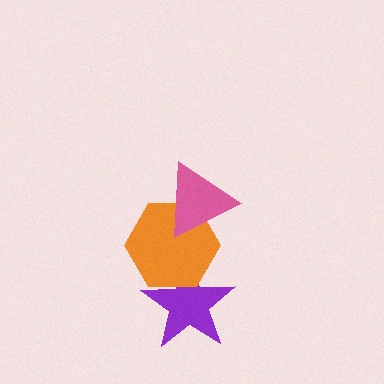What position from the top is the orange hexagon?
The orange hexagon is 2nd from the top.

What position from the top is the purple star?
The purple star is 3rd from the top.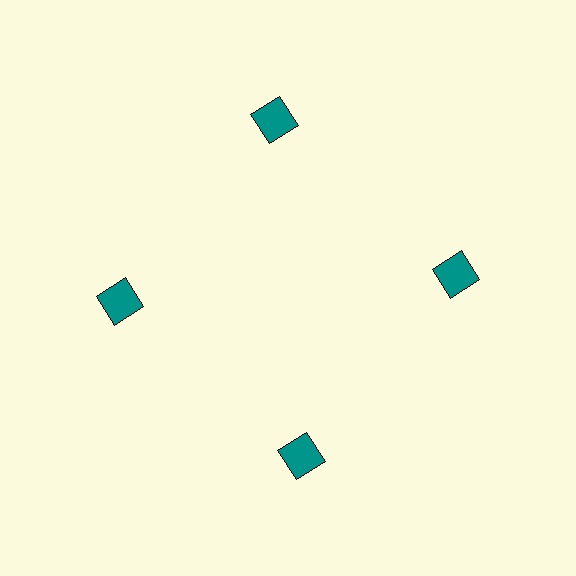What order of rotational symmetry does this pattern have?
This pattern has 4-fold rotational symmetry.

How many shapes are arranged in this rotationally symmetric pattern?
There are 4 shapes, arranged in 4 groups of 1.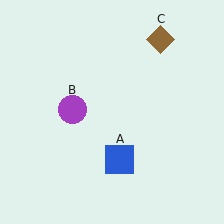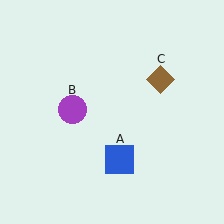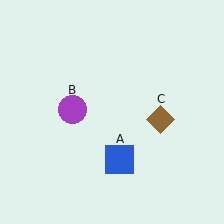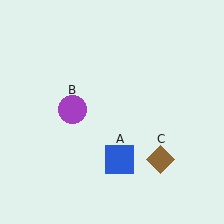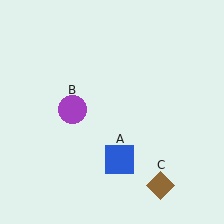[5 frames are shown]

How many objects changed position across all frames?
1 object changed position: brown diamond (object C).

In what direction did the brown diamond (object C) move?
The brown diamond (object C) moved down.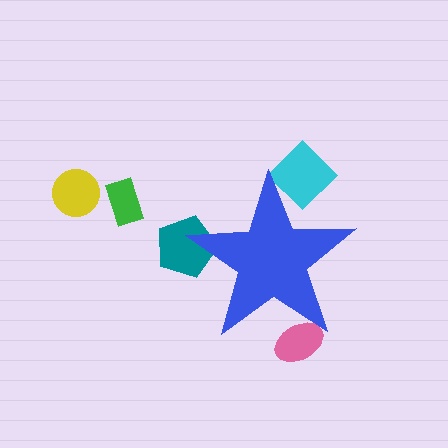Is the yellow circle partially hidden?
No, the yellow circle is fully visible.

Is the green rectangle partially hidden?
No, the green rectangle is fully visible.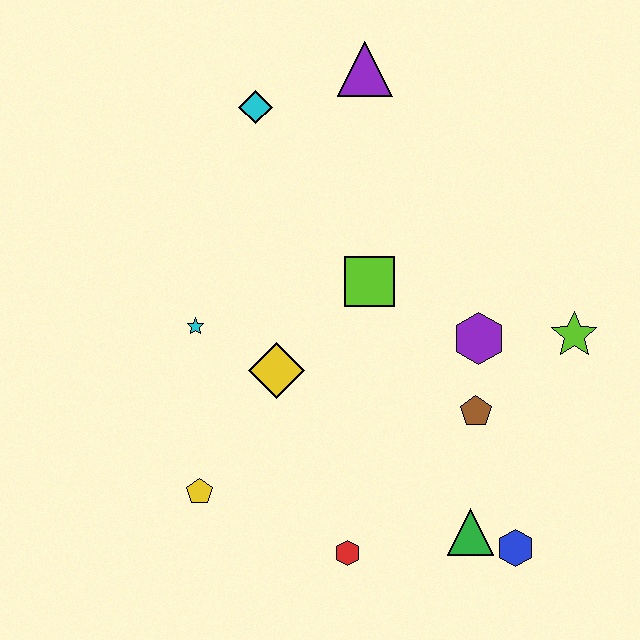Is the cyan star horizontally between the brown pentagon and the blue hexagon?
No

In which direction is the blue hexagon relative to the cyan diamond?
The blue hexagon is below the cyan diamond.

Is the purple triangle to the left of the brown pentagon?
Yes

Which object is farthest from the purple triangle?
The blue hexagon is farthest from the purple triangle.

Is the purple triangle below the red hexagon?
No